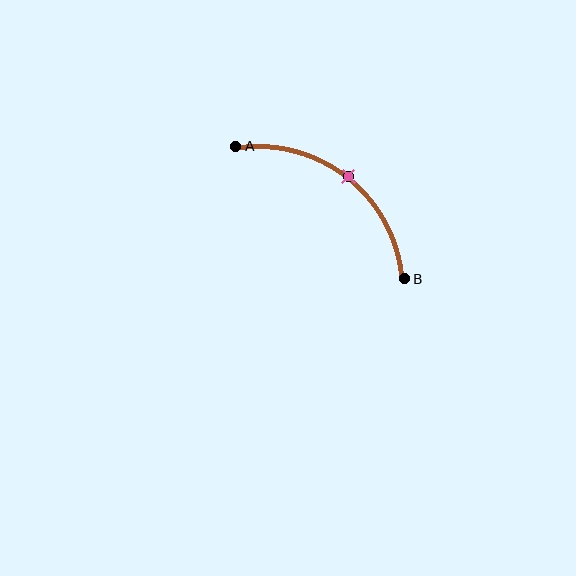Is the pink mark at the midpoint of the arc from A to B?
Yes. The pink mark lies on the arc at equal arc-length from both A and B — it is the arc midpoint.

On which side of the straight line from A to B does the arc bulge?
The arc bulges above and to the right of the straight line connecting A and B.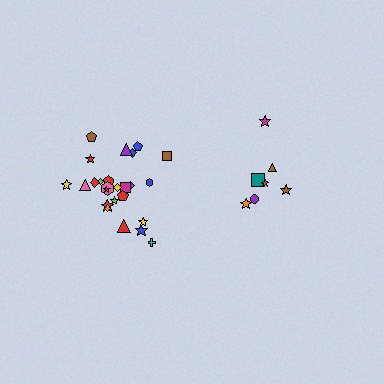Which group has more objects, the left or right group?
The left group.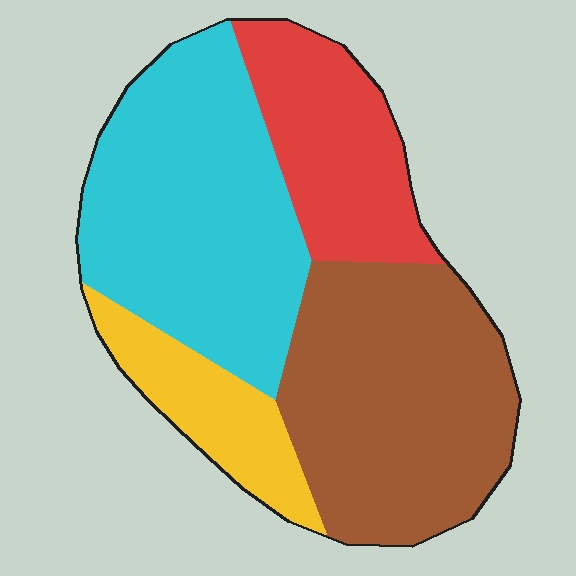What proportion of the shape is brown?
Brown covers 34% of the shape.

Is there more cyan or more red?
Cyan.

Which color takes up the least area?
Yellow, at roughly 10%.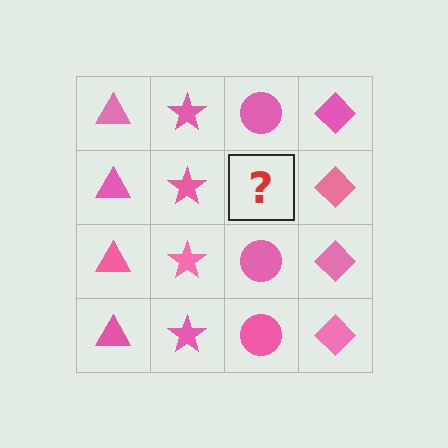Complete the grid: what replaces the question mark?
The question mark should be replaced with a pink circle.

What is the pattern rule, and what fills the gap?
The rule is that each column has a consistent shape. The gap should be filled with a pink circle.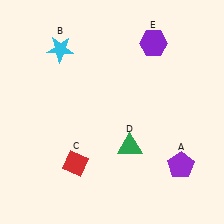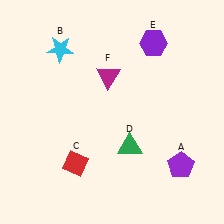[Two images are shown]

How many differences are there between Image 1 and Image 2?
There is 1 difference between the two images.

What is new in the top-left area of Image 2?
A magenta triangle (F) was added in the top-left area of Image 2.